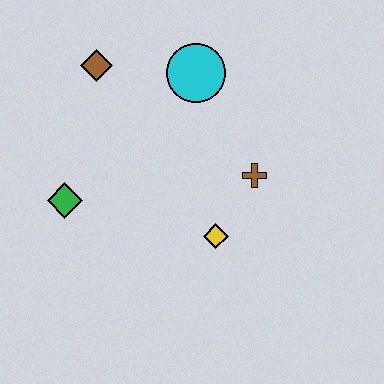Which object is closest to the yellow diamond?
The brown cross is closest to the yellow diamond.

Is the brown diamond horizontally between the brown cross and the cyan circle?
No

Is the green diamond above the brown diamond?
No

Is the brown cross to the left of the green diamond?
No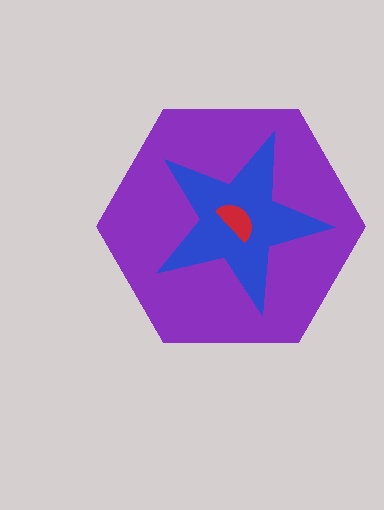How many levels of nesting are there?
3.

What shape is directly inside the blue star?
The red semicircle.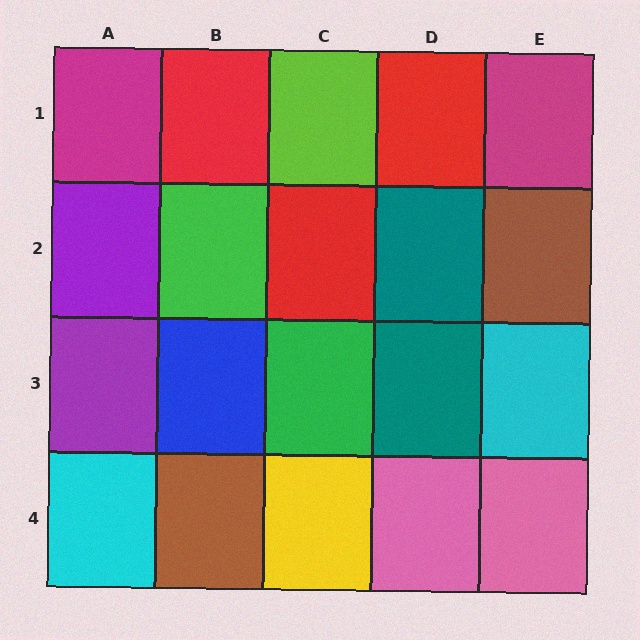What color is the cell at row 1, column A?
Magenta.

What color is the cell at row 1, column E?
Magenta.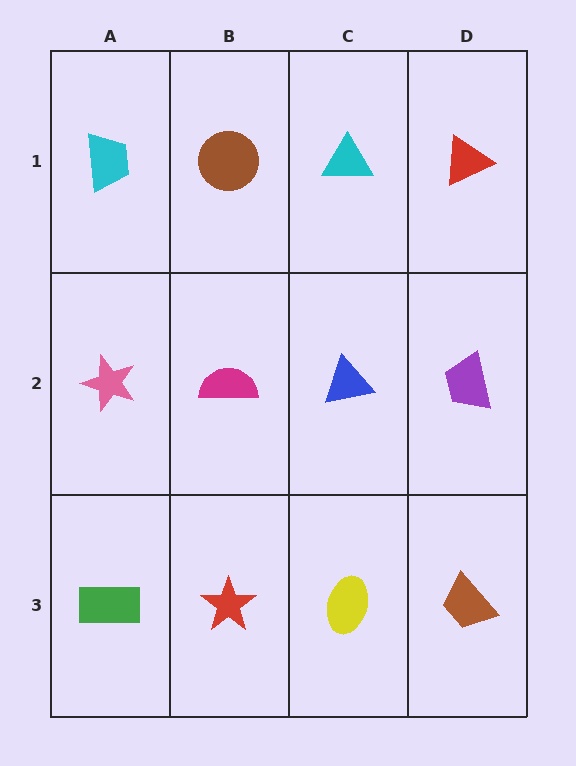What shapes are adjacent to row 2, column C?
A cyan triangle (row 1, column C), a yellow ellipse (row 3, column C), a magenta semicircle (row 2, column B), a purple trapezoid (row 2, column D).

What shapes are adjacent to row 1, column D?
A purple trapezoid (row 2, column D), a cyan triangle (row 1, column C).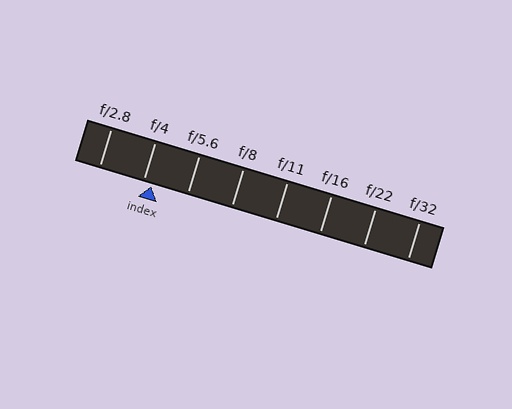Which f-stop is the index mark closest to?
The index mark is closest to f/4.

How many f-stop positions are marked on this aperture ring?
There are 8 f-stop positions marked.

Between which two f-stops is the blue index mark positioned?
The index mark is between f/4 and f/5.6.